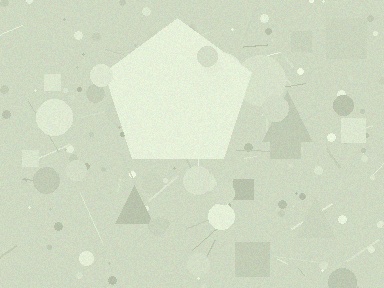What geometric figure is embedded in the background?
A pentagon is embedded in the background.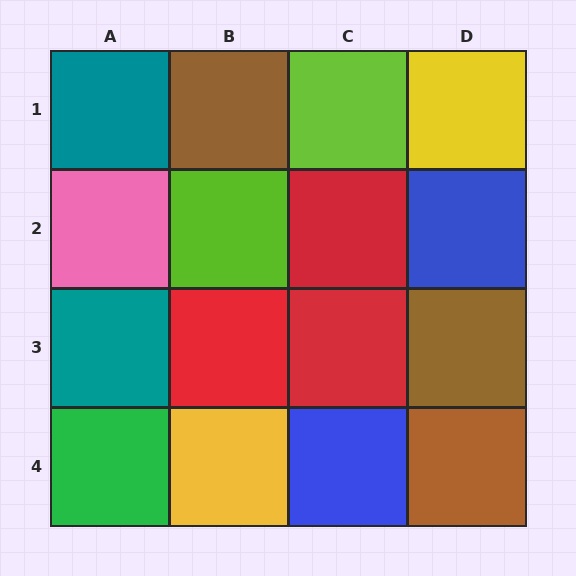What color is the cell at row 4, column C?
Blue.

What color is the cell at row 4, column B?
Yellow.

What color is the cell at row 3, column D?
Brown.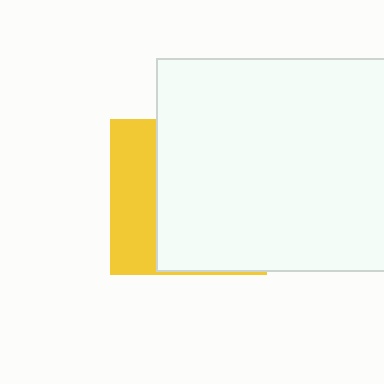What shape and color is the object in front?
The object in front is a white rectangle.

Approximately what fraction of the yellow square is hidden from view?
Roughly 69% of the yellow square is hidden behind the white rectangle.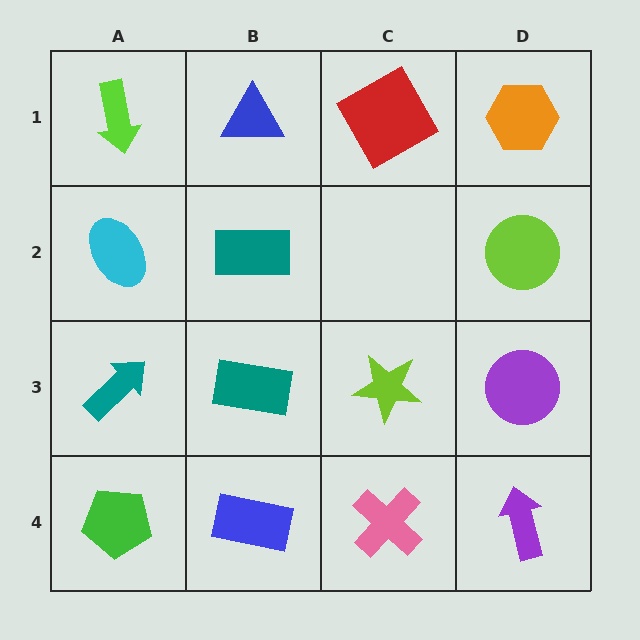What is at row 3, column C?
A lime star.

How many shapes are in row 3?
4 shapes.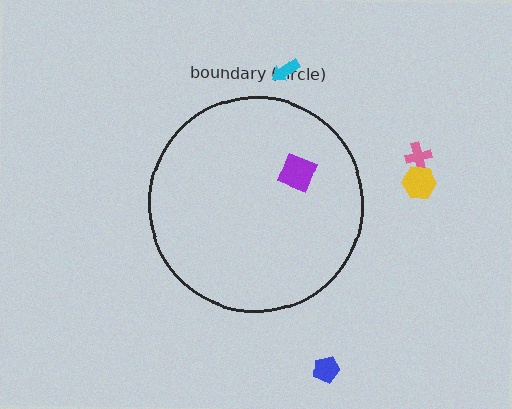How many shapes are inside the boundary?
1 inside, 4 outside.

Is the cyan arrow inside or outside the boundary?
Outside.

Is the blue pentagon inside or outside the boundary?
Outside.